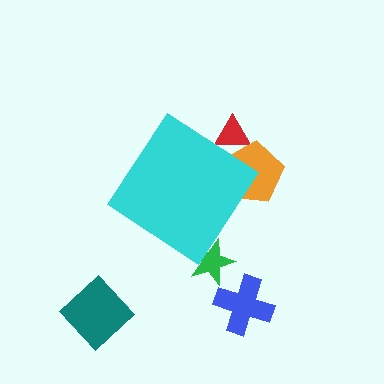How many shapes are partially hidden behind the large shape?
3 shapes are partially hidden.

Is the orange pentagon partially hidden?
Yes, the orange pentagon is partially hidden behind the cyan diamond.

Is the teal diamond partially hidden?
No, the teal diamond is fully visible.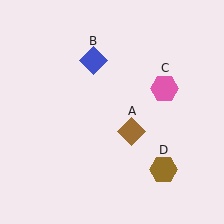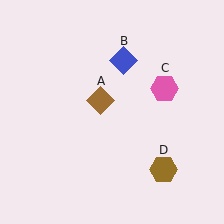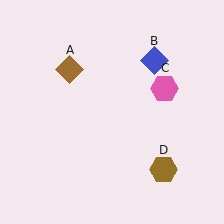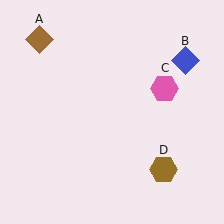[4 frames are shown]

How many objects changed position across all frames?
2 objects changed position: brown diamond (object A), blue diamond (object B).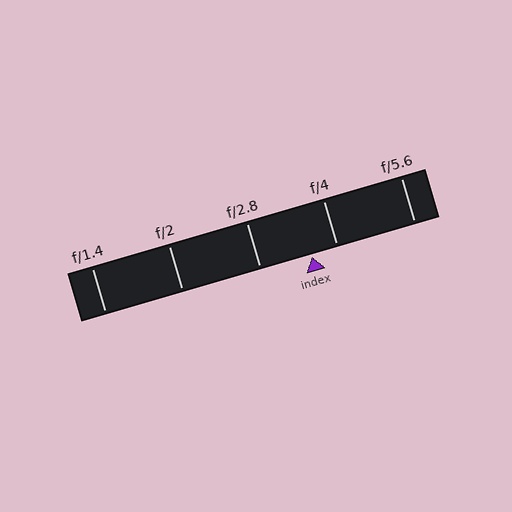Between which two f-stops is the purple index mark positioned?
The index mark is between f/2.8 and f/4.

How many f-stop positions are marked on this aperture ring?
There are 5 f-stop positions marked.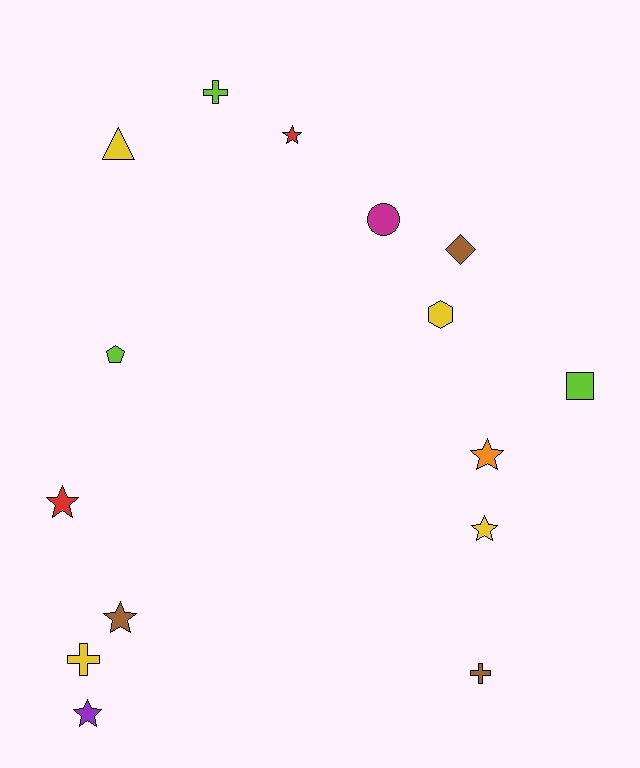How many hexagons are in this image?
There is 1 hexagon.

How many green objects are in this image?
There are no green objects.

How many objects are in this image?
There are 15 objects.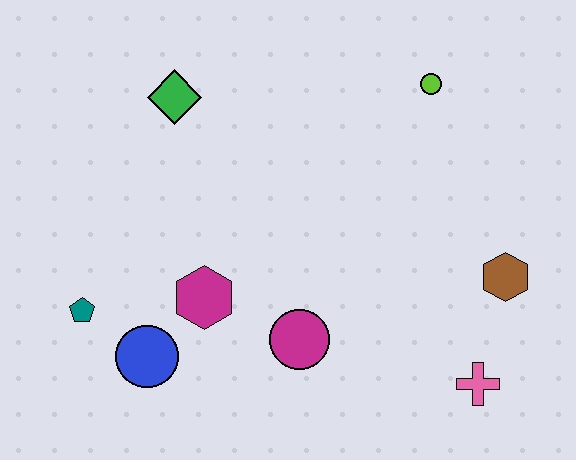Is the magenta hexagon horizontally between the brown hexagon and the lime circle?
No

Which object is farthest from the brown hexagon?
The teal pentagon is farthest from the brown hexagon.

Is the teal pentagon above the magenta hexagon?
No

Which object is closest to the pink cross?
The brown hexagon is closest to the pink cross.